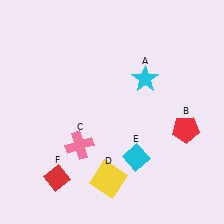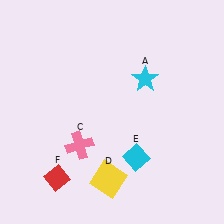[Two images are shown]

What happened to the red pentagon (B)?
The red pentagon (B) was removed in Image 2. It was in the bottom-right area of Image 1.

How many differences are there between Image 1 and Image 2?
There is 1 difference between the two images.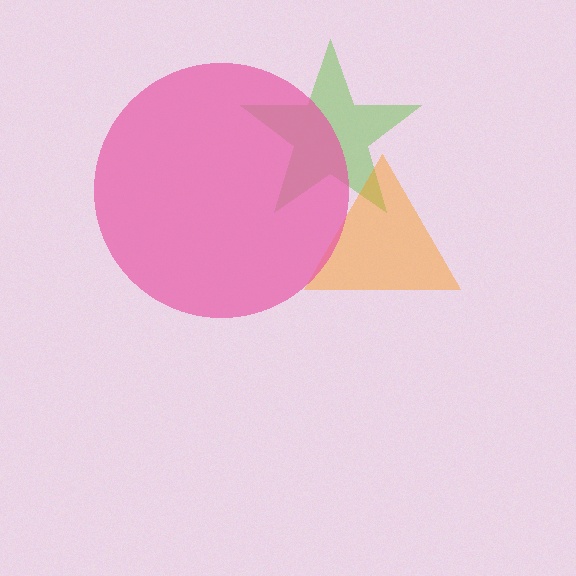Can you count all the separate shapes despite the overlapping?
Yes, there are 3 separate shapes.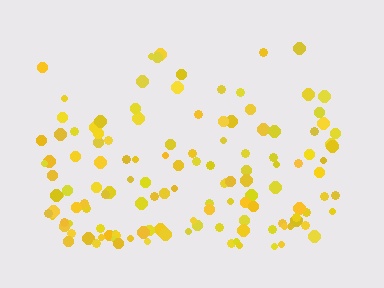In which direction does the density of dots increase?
From top to bottom, with the bottom side densest.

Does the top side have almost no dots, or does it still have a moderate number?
Still a moderate number, just noticeably fewer than the bottom.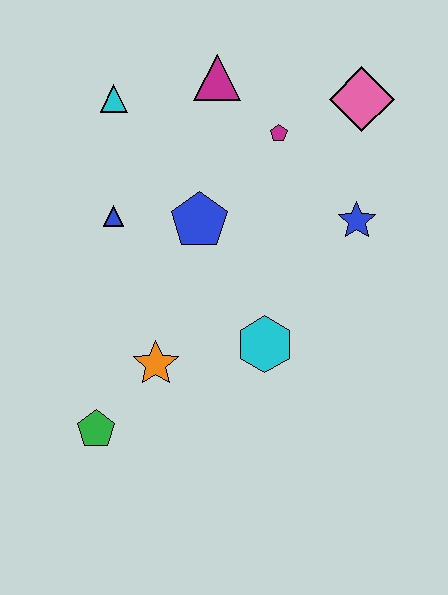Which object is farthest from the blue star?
The green pentagon is farthest from the blue star.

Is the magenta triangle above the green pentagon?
Yes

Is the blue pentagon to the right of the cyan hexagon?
No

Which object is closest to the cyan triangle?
The magenta triangle is closest to the cyan triangle.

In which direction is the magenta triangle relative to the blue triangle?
The magenta triangle is above the blue triangle.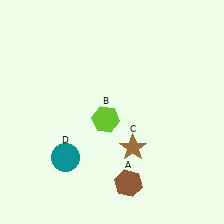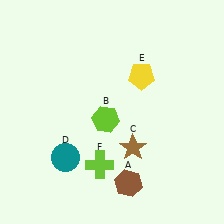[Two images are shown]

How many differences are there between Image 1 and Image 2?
There are 2 differences between the two images.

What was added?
A yellow pentagon (E), a lime cross (F) were added in Image 2.